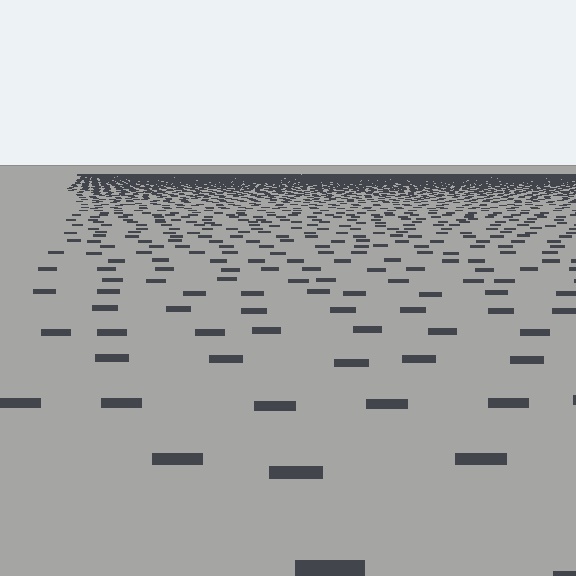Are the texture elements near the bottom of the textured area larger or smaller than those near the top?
Larger. Near the bottom, elements are closer to the viewer and appear at a bigger on-screen size.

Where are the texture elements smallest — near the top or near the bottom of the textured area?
Near the top.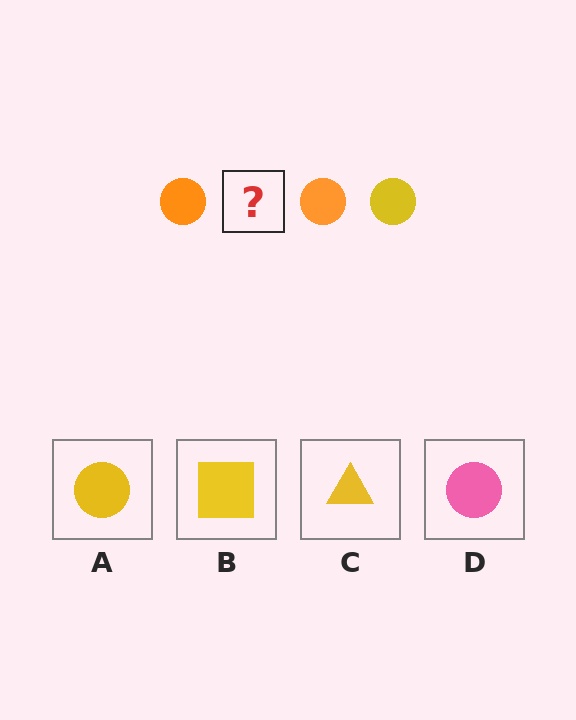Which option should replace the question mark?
Option A.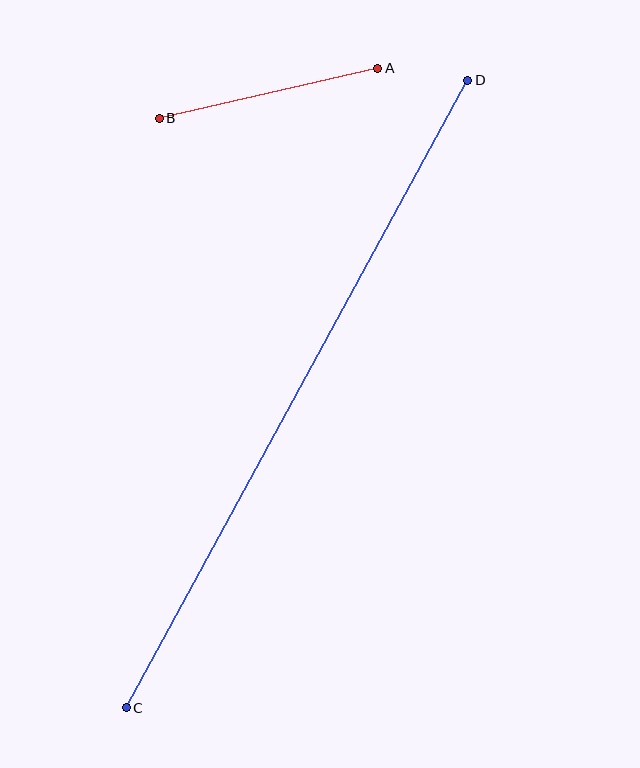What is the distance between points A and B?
The distance is approximately 224 pixels.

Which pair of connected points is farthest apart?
Points C and D are farthest apart.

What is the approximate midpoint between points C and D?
The midpoint is at approximately (297, 394) pixels.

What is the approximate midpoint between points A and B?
The midpoint is at approximately (269, 93) pixels.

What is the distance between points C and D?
The distance is approximately 714 pixels.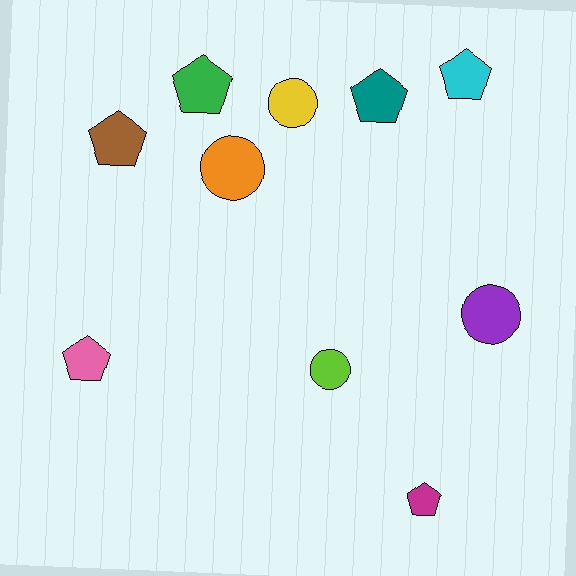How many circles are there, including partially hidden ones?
There are 4 circles.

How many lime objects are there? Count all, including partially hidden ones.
There is 1 lime object.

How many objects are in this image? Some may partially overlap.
There are 10 objects.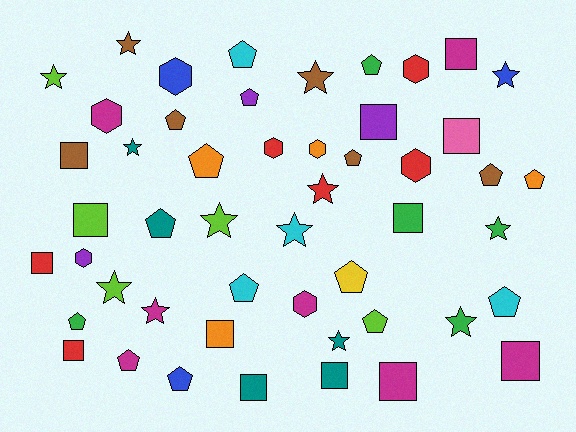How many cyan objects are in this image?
There are 4 cyan objects.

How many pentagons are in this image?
There are 16 pentagons.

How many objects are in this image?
There are 50 objects.